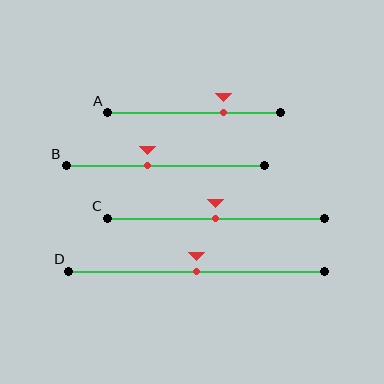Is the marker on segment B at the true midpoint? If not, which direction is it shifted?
No, the marker on segment B is shifted to the left by about 9% of the segment length.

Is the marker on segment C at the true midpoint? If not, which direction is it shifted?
Yes, the marker on segment C is at the true midpoint.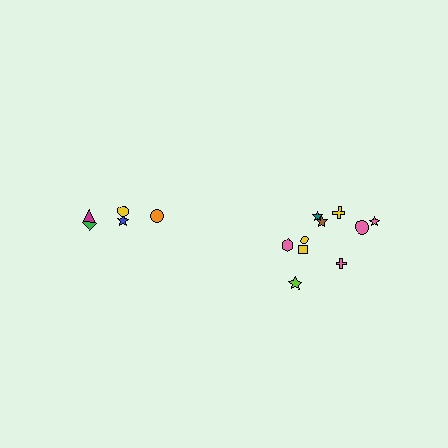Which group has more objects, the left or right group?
The right group.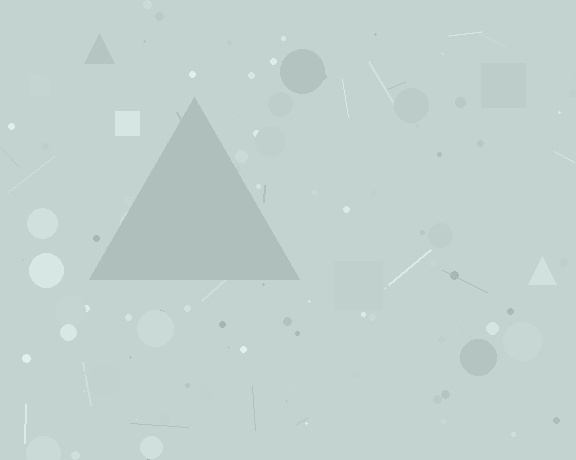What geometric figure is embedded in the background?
A triangle is embedded in the background.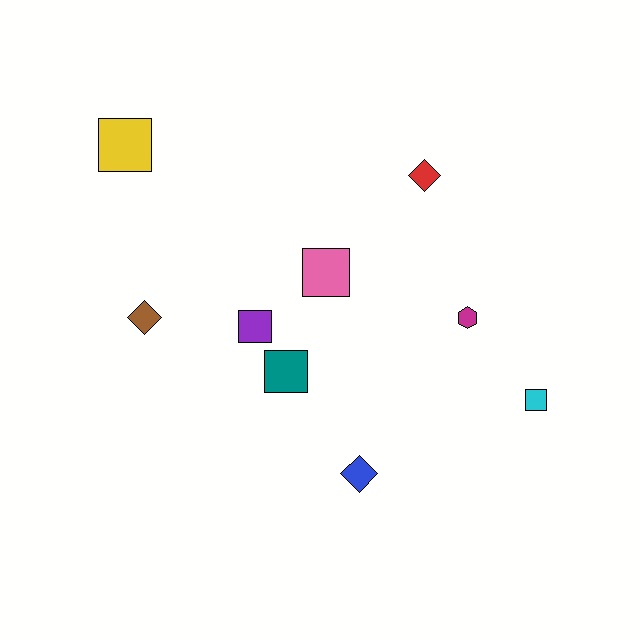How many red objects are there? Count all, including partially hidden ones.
There is 1 red object.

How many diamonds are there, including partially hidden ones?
There are 3 diamonds.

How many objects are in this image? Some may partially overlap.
There are 9 objects.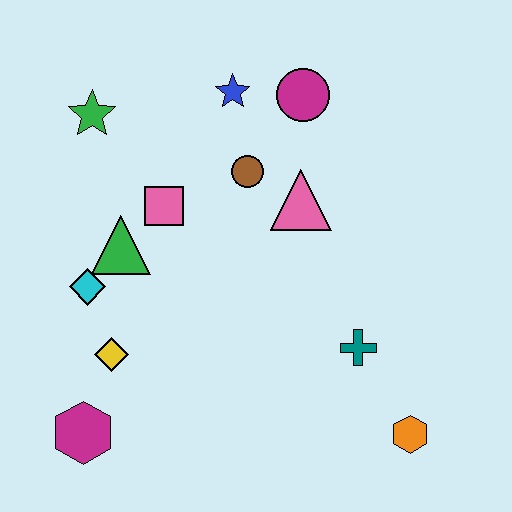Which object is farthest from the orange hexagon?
The green star is farthest from the orange hexagon.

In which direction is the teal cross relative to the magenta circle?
The teal cross is below the magenta circle.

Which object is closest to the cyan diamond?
The green triangle is closest to the cyan diamond.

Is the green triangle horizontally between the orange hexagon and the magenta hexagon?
Yes